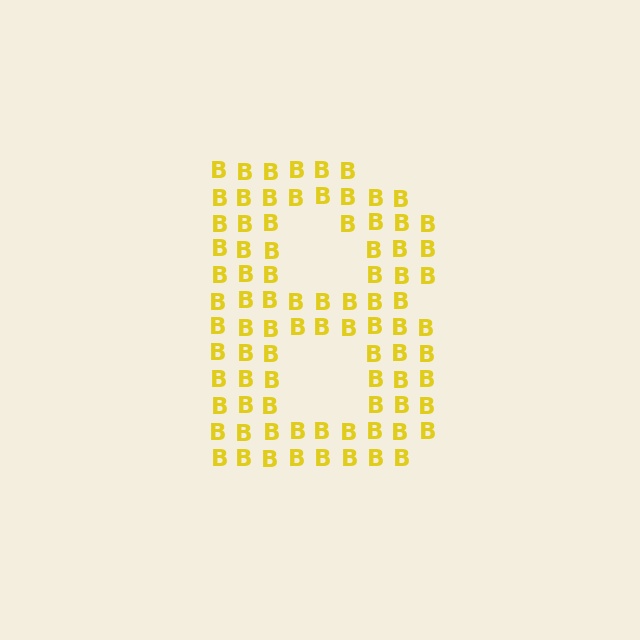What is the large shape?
The large shape is the letter B.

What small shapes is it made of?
It is made of small letter B's.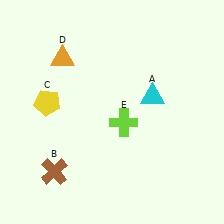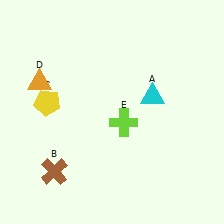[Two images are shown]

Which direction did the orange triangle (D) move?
The orange triangle (D) moved down.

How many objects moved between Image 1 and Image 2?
1 object moved between the two images.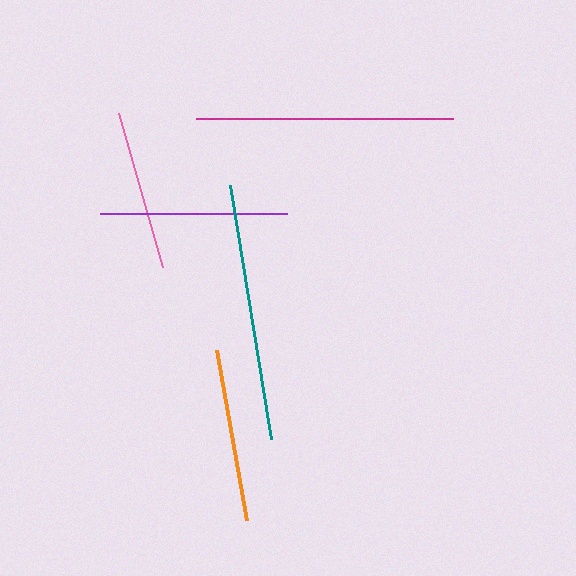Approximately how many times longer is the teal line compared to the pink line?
The teal line is approximately 1.6 times the length of the pink line.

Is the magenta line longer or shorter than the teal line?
The teal line is longer than the magenta line.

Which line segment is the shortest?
The pink line is the shortest at approximately 160 pixels.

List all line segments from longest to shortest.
From longest to shortest: teal, magenta, purple, orange, pink.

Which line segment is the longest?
The teal line is the longest at approximately 257 pixels.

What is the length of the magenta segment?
The magenta segment is approximately 257 pixels long.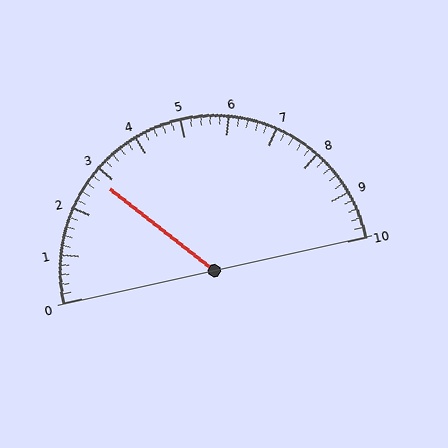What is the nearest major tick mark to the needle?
The nearest major tick mark is 3.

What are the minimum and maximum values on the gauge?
The gauge ranges from 0 to 10.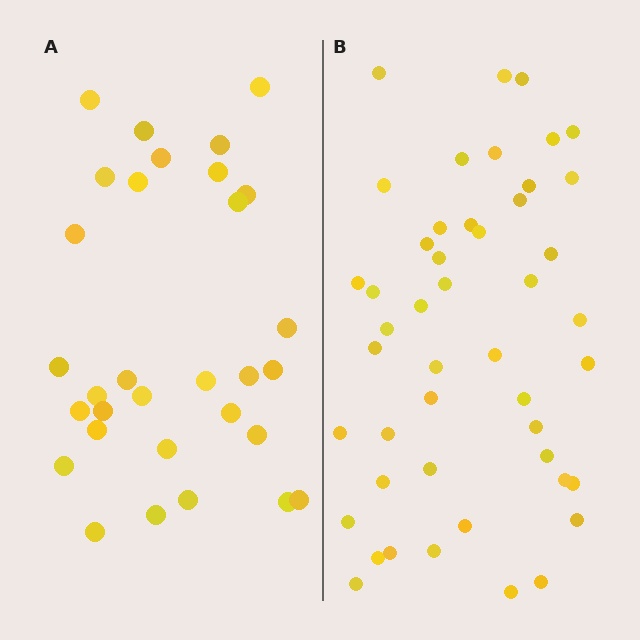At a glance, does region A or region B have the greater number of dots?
Region B (the right region) has more dots.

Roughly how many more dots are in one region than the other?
Region B has approximately 15 more dots than region A.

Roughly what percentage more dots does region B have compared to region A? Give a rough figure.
About 50% more.